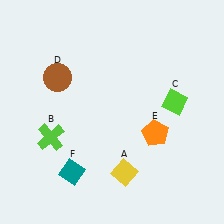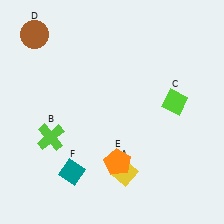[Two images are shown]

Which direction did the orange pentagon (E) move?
The orange pentagon (E) moved left.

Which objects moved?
The objects that moved are: the brown circle (D), the orange pentagon (E).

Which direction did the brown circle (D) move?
The brown circle (D) moved up.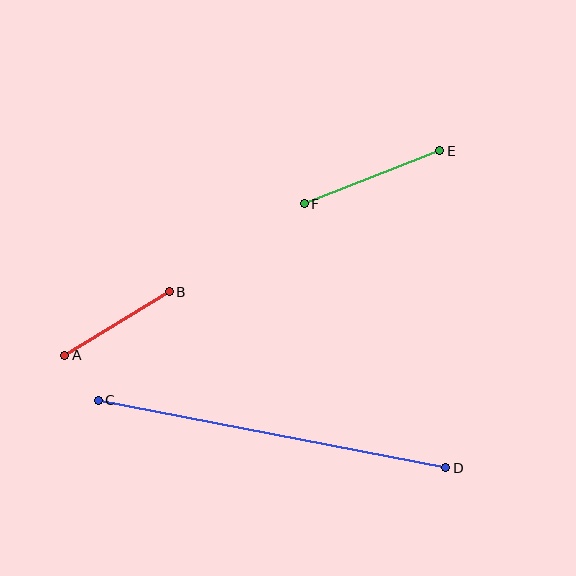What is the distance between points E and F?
The distance is approximately 145 pixels.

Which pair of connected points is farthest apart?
Points C and D are farthest apart.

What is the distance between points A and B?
The distance is approximately 122 pixels.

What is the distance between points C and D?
The distance is approximately 354 pixels.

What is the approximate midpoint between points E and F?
The midpoint is at approximately (372, 177) pixels.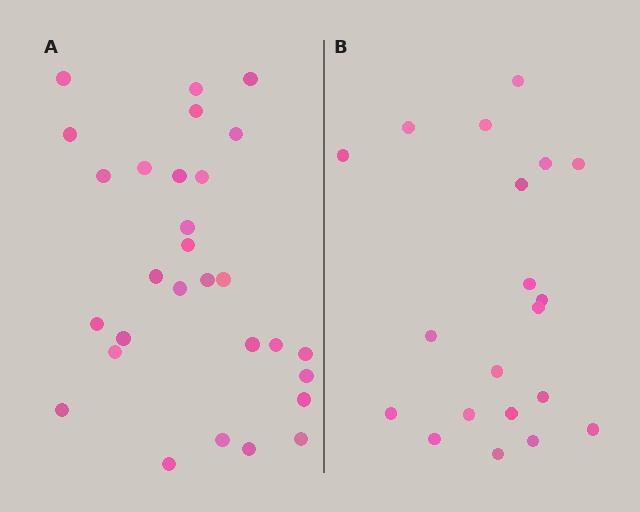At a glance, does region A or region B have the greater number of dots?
Region A (the left region) has more dots.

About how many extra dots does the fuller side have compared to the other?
Region A has roughly 8 or so more dots than region B.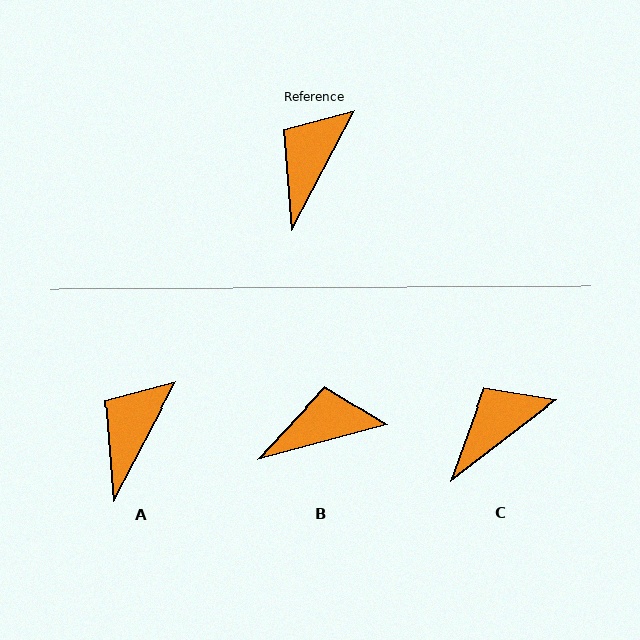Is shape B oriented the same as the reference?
No, it is off by about 47 degrees.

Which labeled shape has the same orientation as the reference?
A.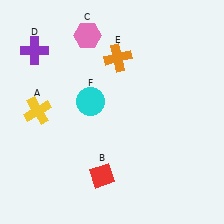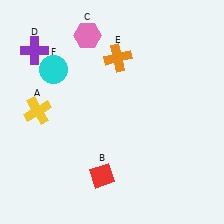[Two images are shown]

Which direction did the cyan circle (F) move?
The cyan circle (F) moved left.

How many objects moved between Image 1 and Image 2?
1 object moved between the two images.